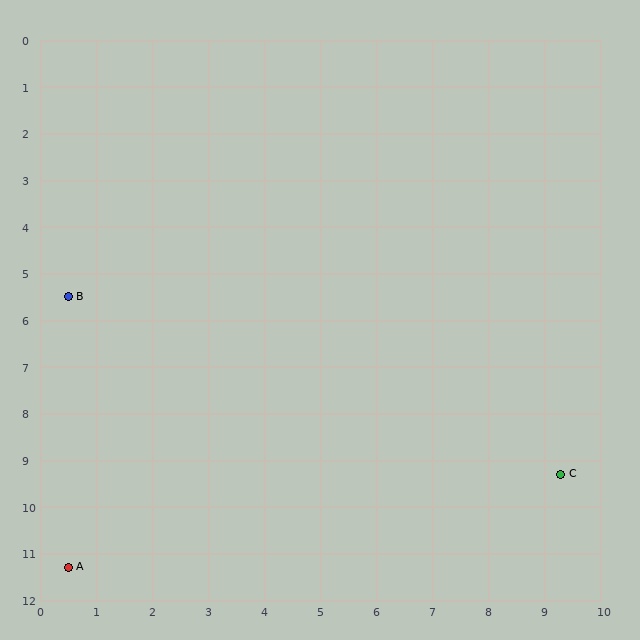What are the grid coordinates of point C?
Point C is at approximately (9.3, 9.3).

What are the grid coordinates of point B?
Point B is at approximately (0.5, 5.5).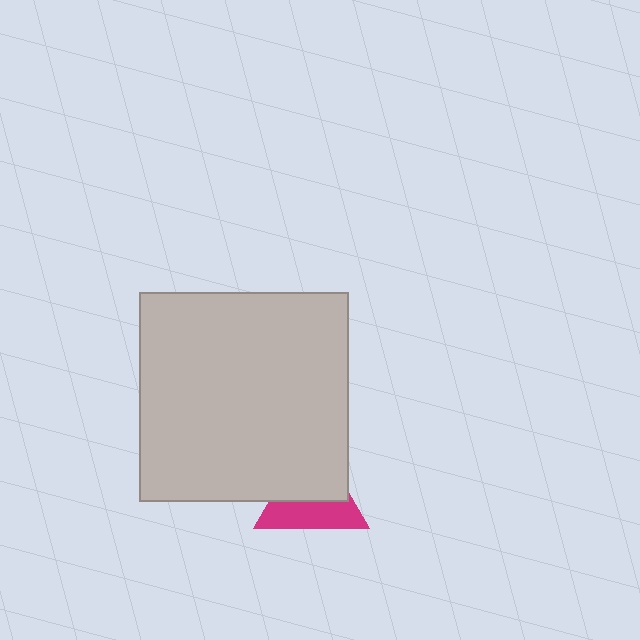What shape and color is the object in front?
The object in front is a light gray square.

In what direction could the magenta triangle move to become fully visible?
The magenta triangle could move down. That would shift it out from behind the light gray square entirely.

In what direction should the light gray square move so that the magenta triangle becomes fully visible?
The light gray square should move up. That is the shortest direction to clear the overlap and leave the magenta triangle fully visible.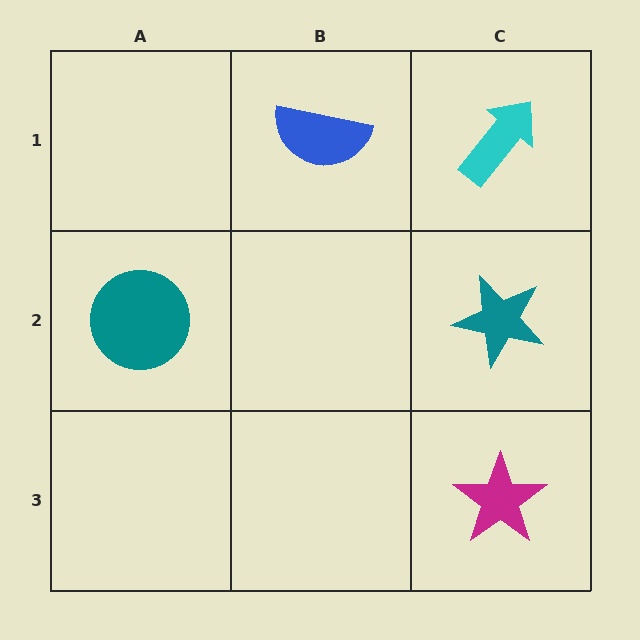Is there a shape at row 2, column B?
No, that cell is empty.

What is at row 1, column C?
A cyan arrow.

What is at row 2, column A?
A teal circle.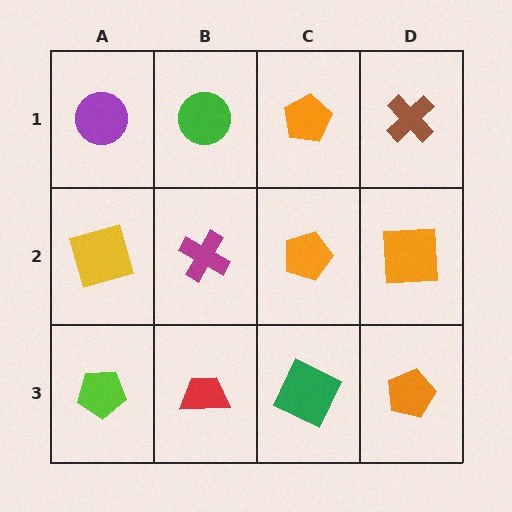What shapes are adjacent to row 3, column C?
An orange pentagon (row 2, column C), a red trapezoid (row 3, column B), an orange pentagon (row 3, column D).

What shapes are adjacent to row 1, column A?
A yellow square (row 2, column A), a green circle (row 1, column B).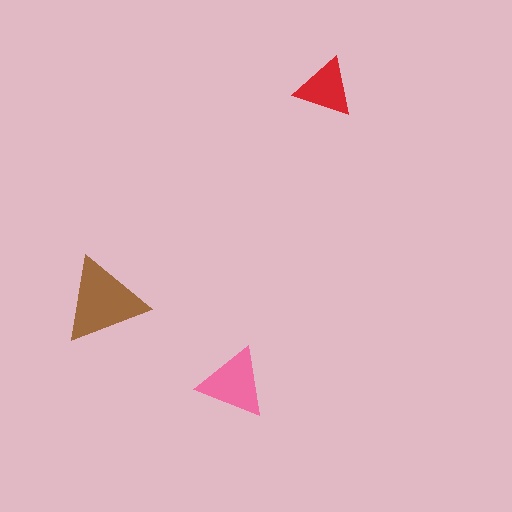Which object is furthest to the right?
The red triangle is rightmost.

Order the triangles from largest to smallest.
the brown one, the pink one, the red one.